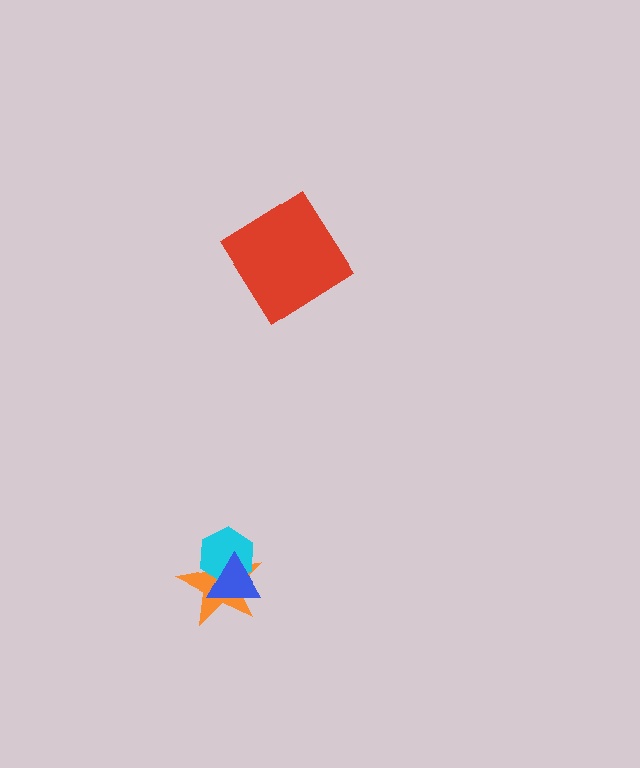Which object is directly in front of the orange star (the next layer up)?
The cyan hexagon is directly in front of the orange star.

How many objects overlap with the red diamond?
0 objects overlap with the red diamond.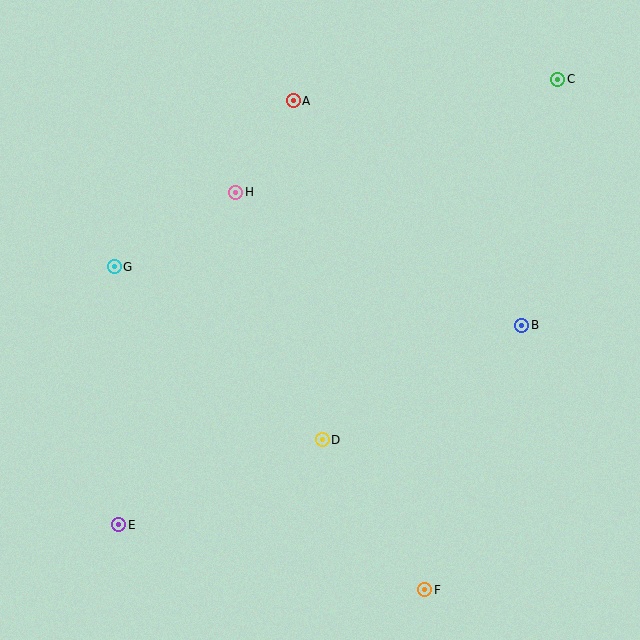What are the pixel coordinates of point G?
Point G is at (114, 267).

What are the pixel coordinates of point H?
Point H is at (236, 192).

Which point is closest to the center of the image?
Point D at (322, 440) is closest to the center.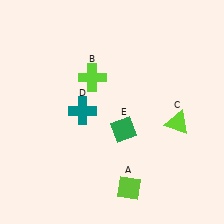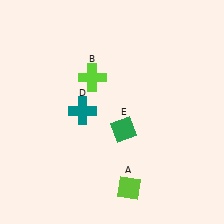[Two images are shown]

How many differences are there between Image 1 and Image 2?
There is 1 difference between the two images.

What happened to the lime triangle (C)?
The lime triangle (C) was removed in Image 2. It was in the bottom-right area of Image 1.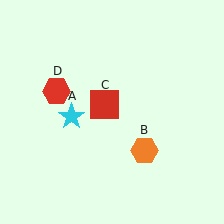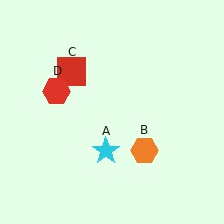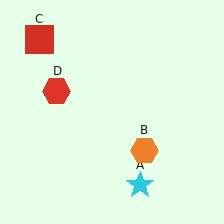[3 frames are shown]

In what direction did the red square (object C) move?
The red square (object C) moved up and to the left.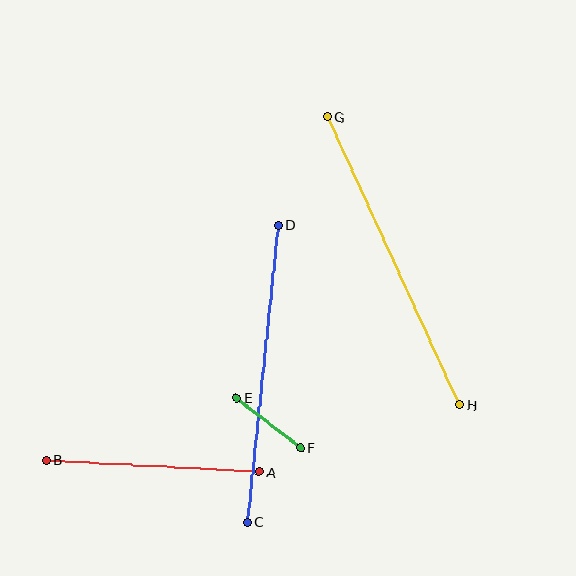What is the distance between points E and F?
The distance is approximately 81 pixels.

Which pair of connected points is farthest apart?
Points G and H are farthest apart.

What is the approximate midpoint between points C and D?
The midpoint is at approximately (263, 374) pixels.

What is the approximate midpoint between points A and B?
The midpoint is at approximately (153, 466) pixels.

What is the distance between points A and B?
The distance is approximately 214 pixels.